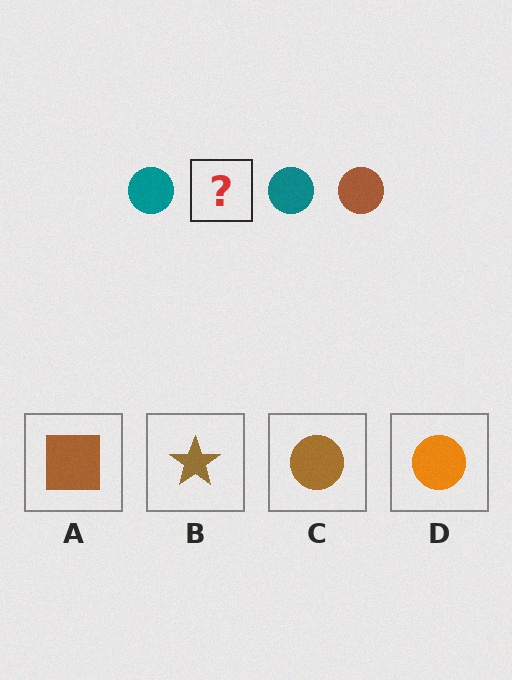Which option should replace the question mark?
Option C.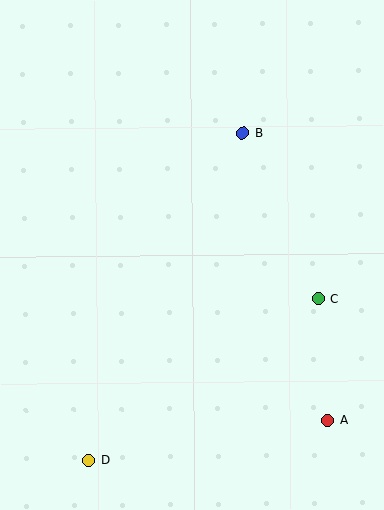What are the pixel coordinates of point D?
Point D is at (88, 460).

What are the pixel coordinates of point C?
Point C is at (319, 299).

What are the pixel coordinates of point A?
Point A is at (327, 420).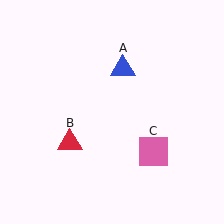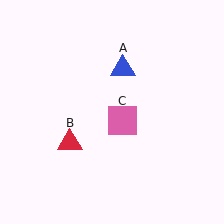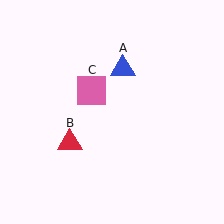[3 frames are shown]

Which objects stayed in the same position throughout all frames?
Blue triangle (object A) and red triangle (object B) remained stationary.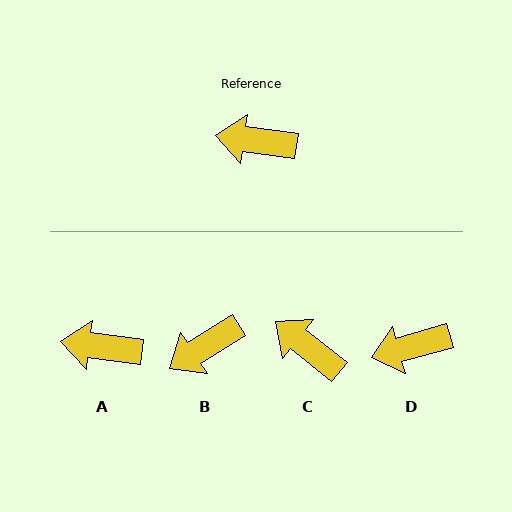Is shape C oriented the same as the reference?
No, it is off by about 31 degrees.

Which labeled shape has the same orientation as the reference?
A.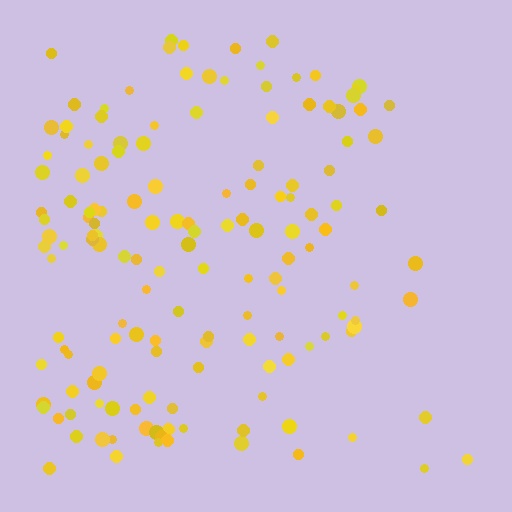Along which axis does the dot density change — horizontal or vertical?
Horizontal.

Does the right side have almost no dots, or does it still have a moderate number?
Still a moderate number, just noticeably fewer than the left.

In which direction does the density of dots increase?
From right to left, with the left side densest.